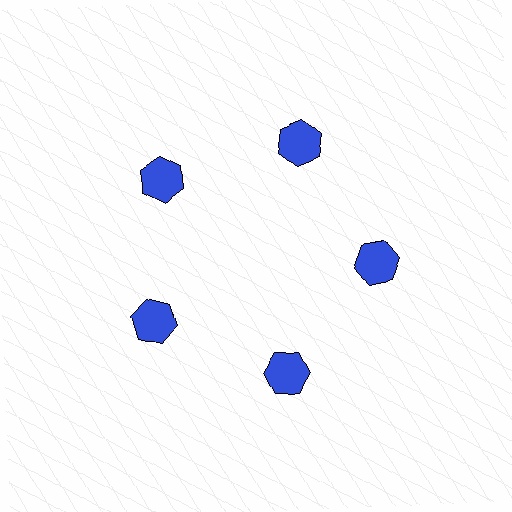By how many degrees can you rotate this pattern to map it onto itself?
The pattern maps onto itself every 72 degrees of rotation.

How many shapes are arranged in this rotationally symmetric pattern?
There are 5 shapes, arranged in 5 groups of 1.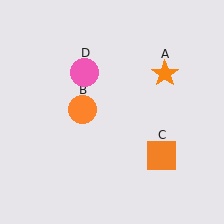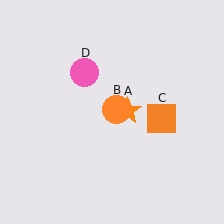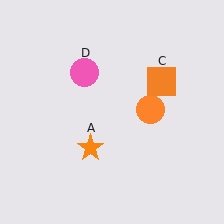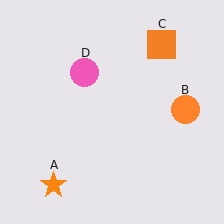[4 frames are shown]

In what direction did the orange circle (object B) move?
The orange circle (object B) moved right.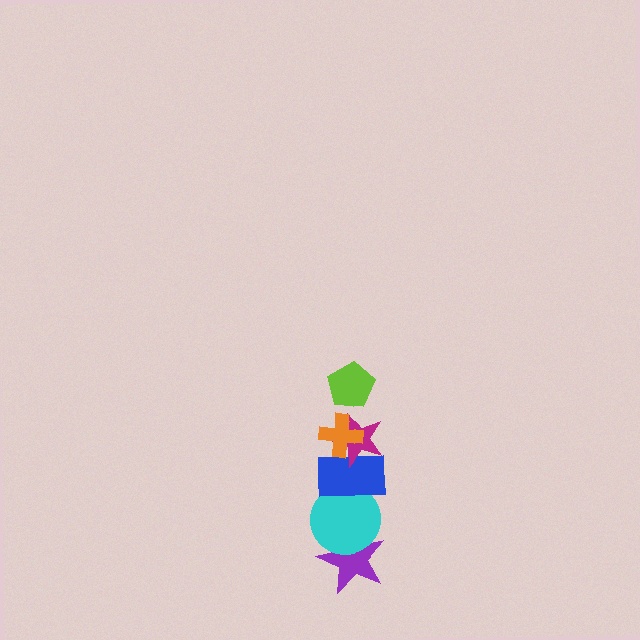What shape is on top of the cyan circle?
The blue rectangle is on top of the cyan circle.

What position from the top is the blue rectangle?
The blue rectangle is 4th from the top.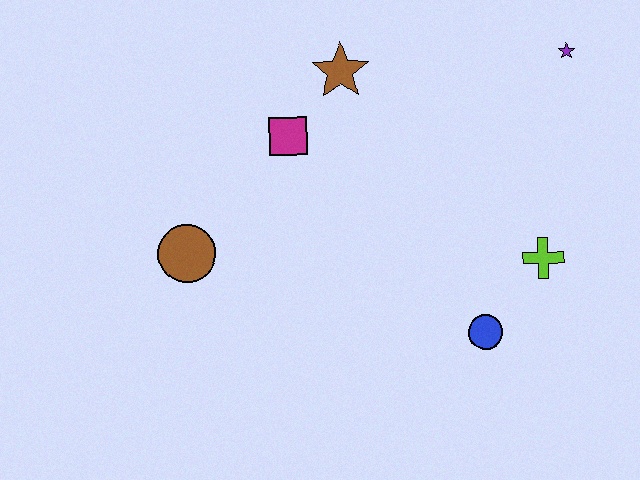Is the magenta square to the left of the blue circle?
Yes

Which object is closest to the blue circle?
The lime cross is closest to the blue circle.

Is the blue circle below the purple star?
Yes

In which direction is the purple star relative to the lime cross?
The purple star is above the lime cross.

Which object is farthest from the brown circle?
The purple star is farthest from the brown circle.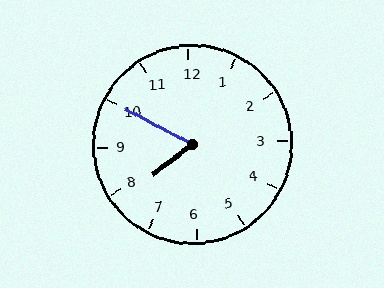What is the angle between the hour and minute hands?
Approximately 65 degrees.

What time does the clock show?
7:50.